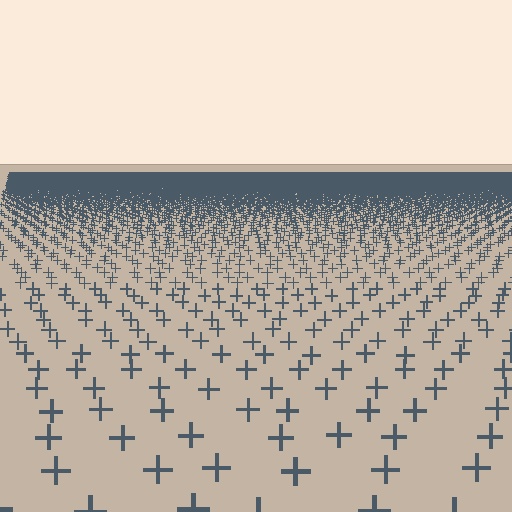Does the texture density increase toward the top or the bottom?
Density increases toward the top.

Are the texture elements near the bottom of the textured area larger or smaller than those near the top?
Larger. Near the bottom, elements are closer to the viewer and appear at a bigger on-screen size.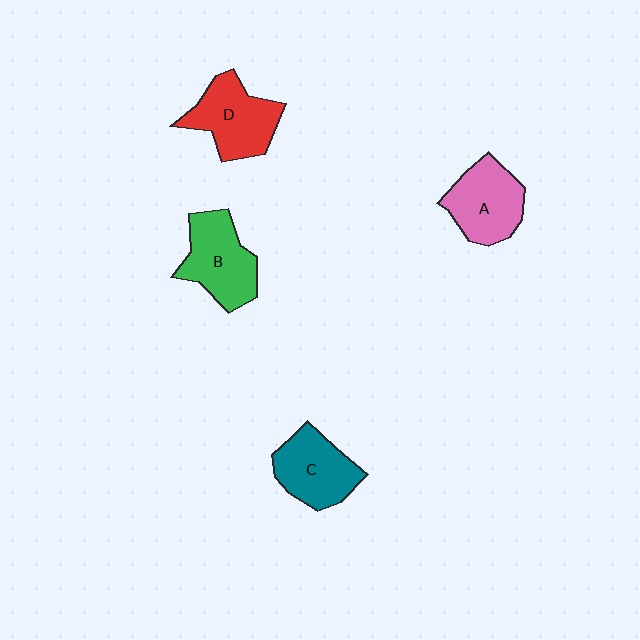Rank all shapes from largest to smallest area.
From largest to smallest: D (red), B (green), A (pink), C (teal).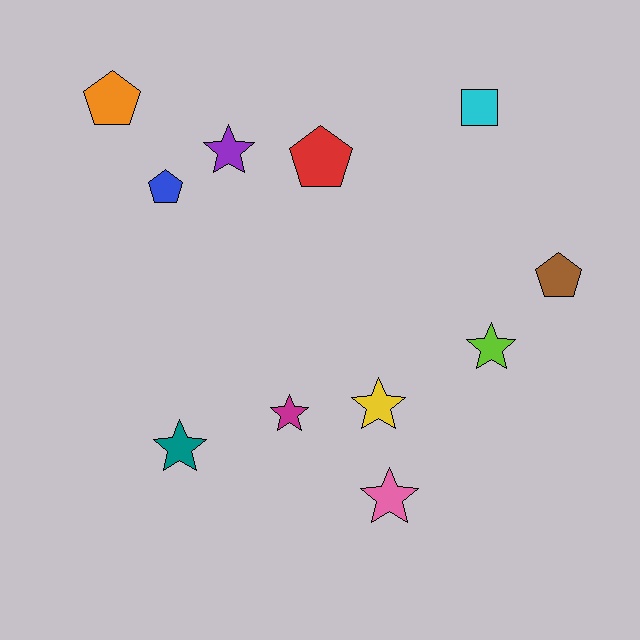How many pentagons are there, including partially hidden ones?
There are 4 pentagons.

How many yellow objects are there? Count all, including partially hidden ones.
There is 1 yellow object.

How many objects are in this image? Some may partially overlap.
There are 11 objects.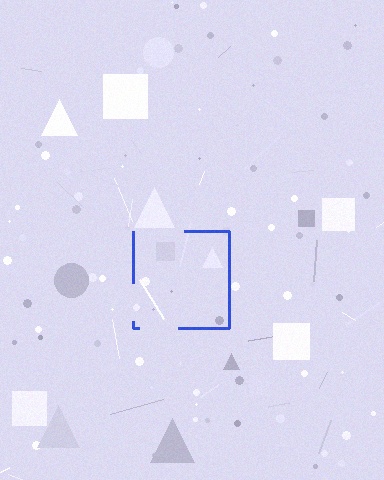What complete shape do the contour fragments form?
The contour fragments form a square.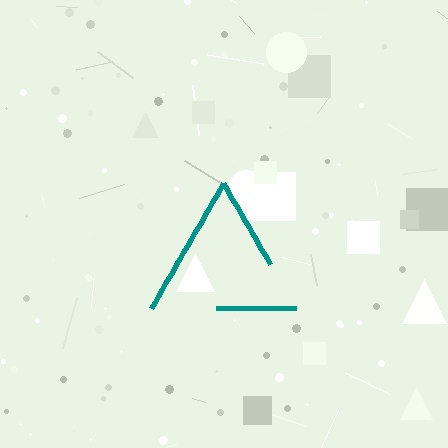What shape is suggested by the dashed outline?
The dashed outline suggests a triangle.